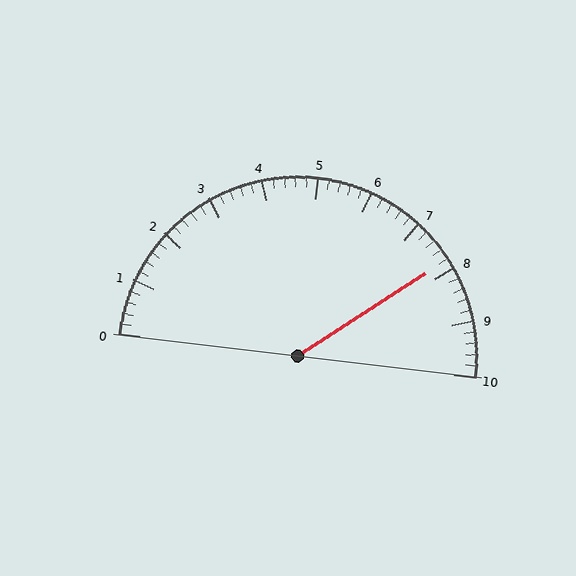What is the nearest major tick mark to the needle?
The nearest major tick mark is 8.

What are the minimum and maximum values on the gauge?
The gauge ranges from 0 to 10.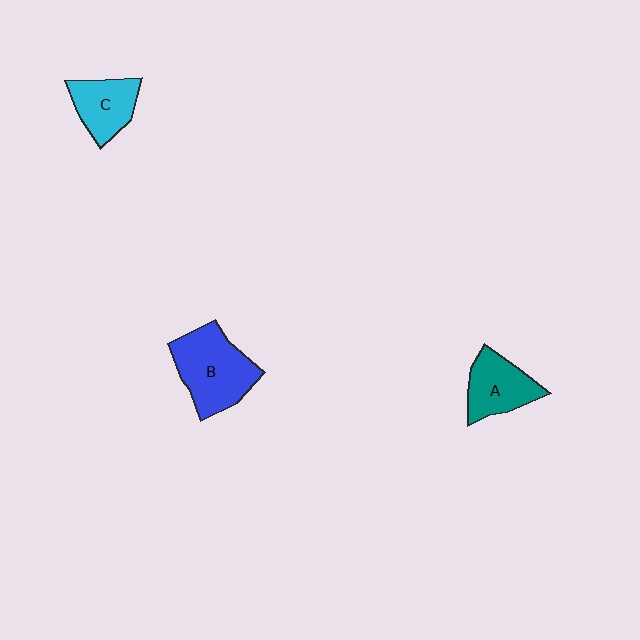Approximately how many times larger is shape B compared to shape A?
Approximately 1.5 times.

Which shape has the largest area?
Shape B (blue).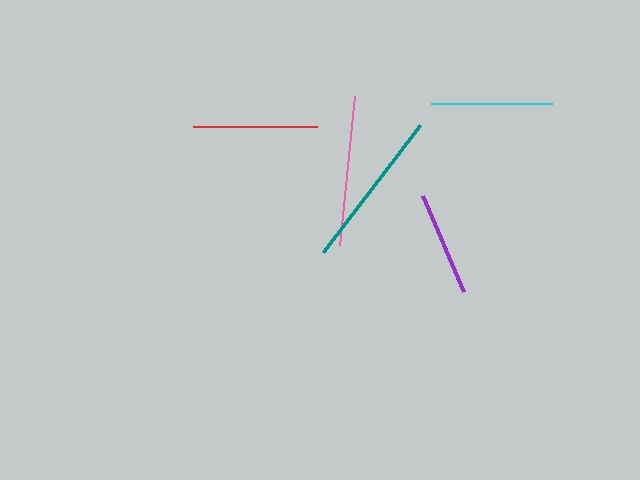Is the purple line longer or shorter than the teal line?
The teal line is longer than the purple line.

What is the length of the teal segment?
The teal segment is approximately 160 pixels long.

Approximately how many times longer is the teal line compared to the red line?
The teal line is approximately 1.3 times the length of the red line.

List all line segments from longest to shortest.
From longest to shortest: teal, pink, red, cyan, purple.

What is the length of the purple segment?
The purple segment is approximately 105 pixels long.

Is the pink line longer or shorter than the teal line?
The teal line is longer than the pink line.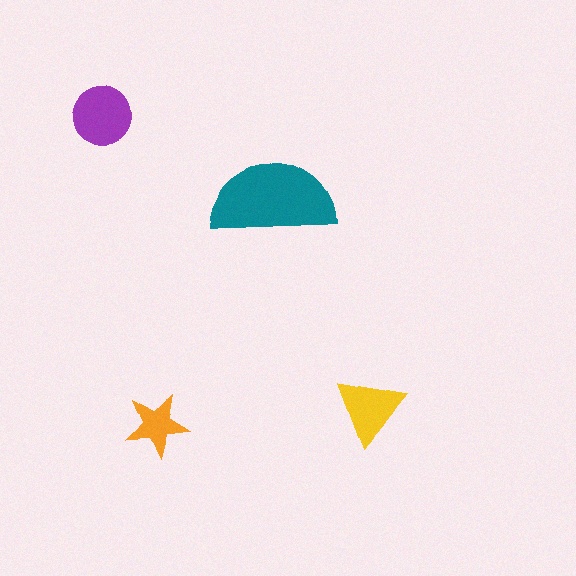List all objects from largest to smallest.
The teal semicircle, the purple circle, the yellow triangle, the orange star.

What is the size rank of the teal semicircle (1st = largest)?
1st.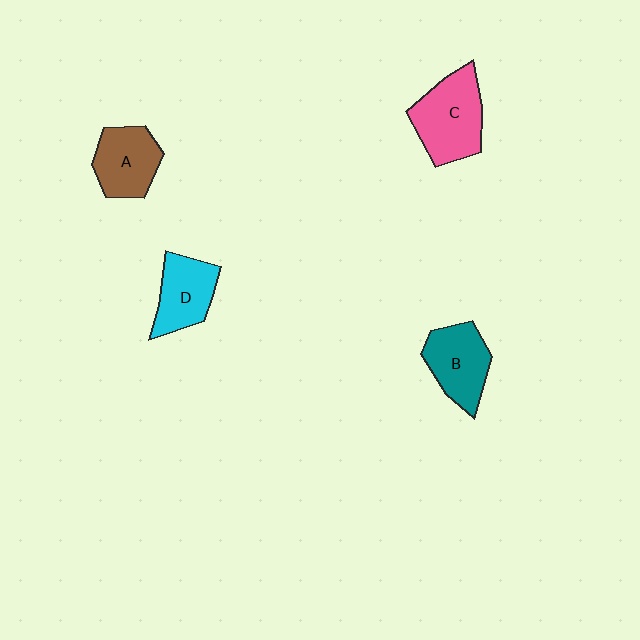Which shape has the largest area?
Shape C (pink).